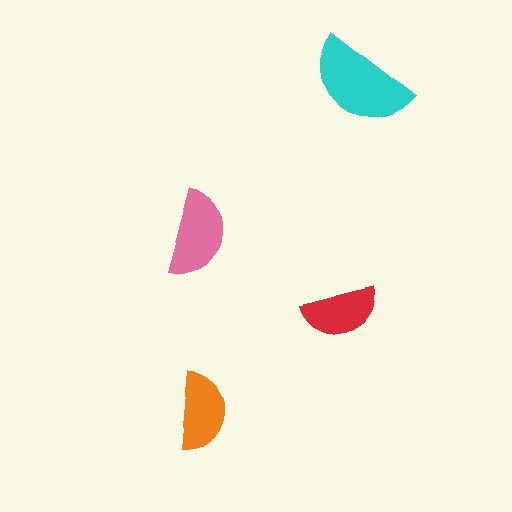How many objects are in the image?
There are 4 objects in the image.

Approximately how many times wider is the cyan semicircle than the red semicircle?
About 1.5 times wider.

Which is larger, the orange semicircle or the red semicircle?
The orange one.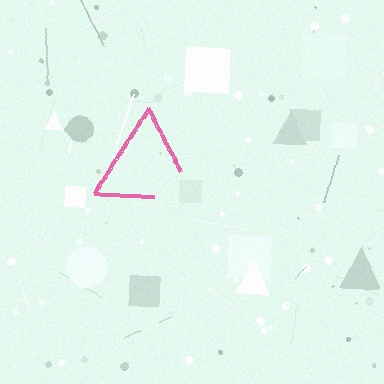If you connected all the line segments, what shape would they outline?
They would outline a triangle.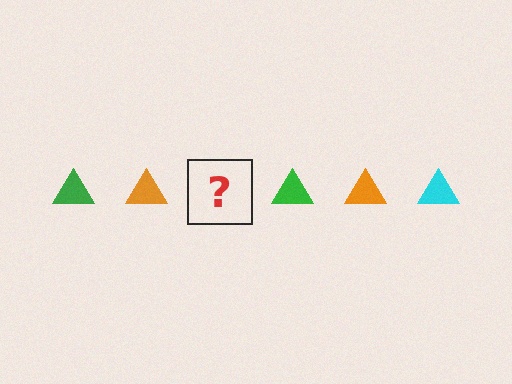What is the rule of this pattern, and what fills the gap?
The rule is that the pattern cycles through green, orange, cyan triangles. The gap should be filled with a cyan triangle.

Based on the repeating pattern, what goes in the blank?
The blank should be a cyan triangle.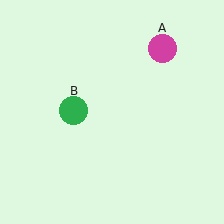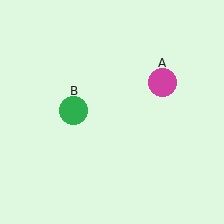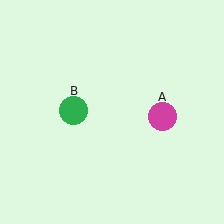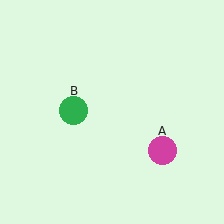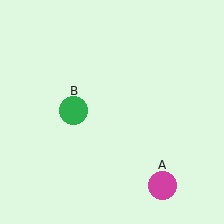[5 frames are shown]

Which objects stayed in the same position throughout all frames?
Green circle (object B) remained stationary.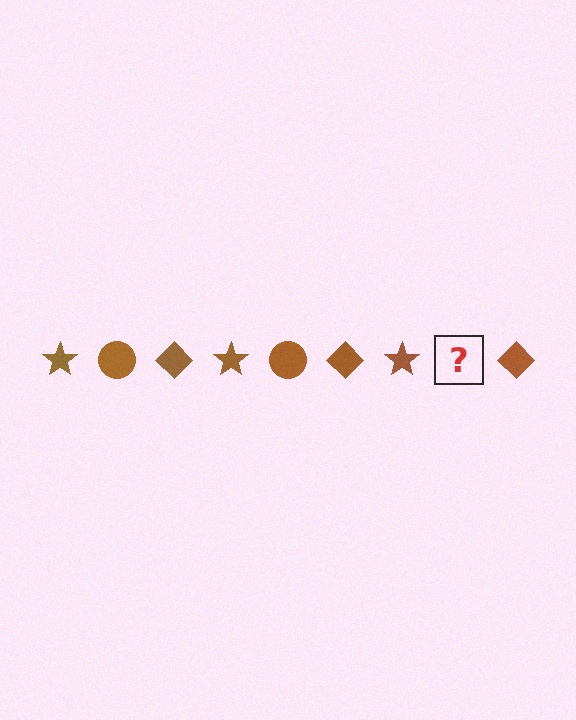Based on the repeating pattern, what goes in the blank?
The blank should be a brown circle.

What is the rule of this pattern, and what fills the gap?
The rule is that the pattern cycles through star, circle, diamond shapes in brown. The gap should be filled with a brown circle.